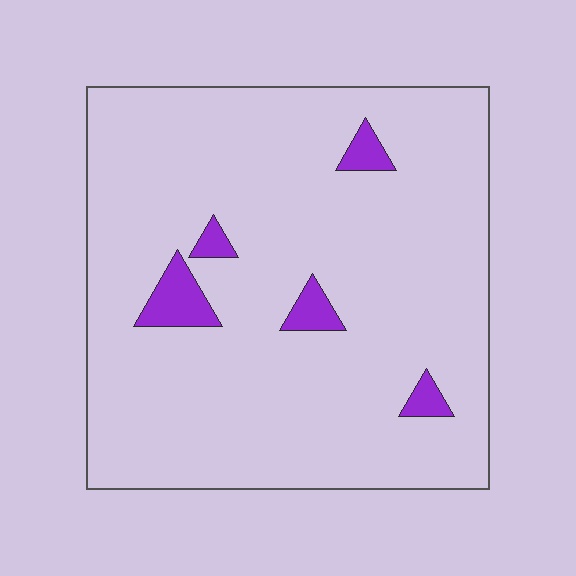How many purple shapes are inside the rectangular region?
5.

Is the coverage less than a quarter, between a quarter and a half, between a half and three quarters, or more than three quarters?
Less than a quarter.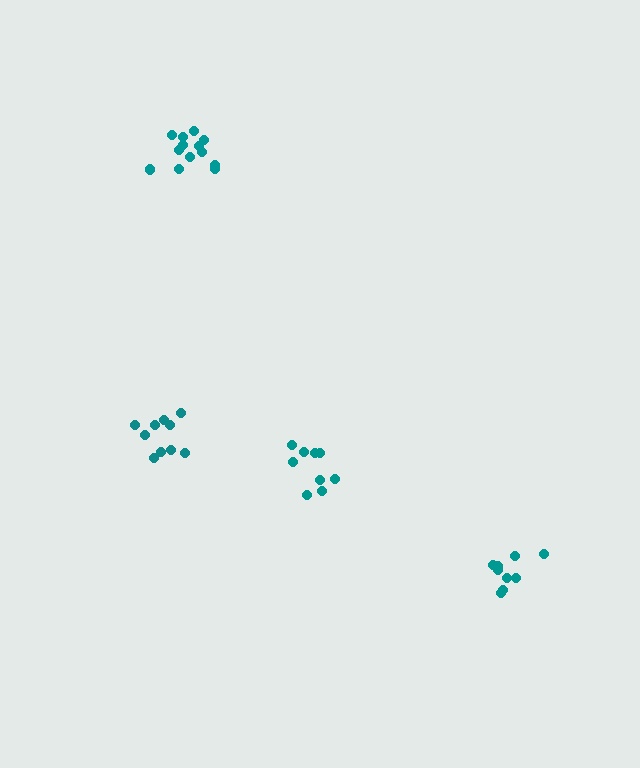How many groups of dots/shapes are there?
There are 4 groups.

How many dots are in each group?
Group 1: 13 dots, Group 2: 9 dots, Group 3: 9 dots, Group 4: 10 dots (41 total).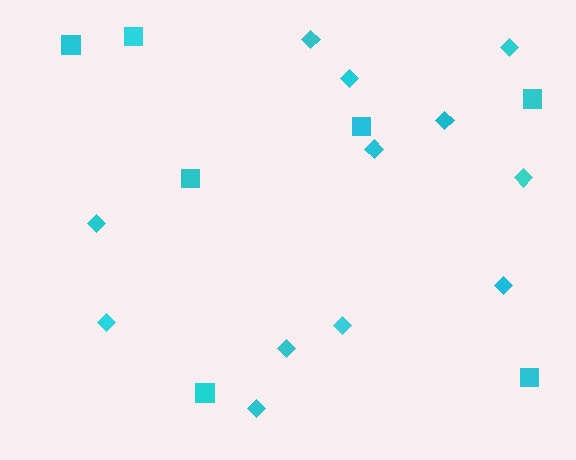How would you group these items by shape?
There are 2 groups: one group of diamonds (12) and one group of squares (7).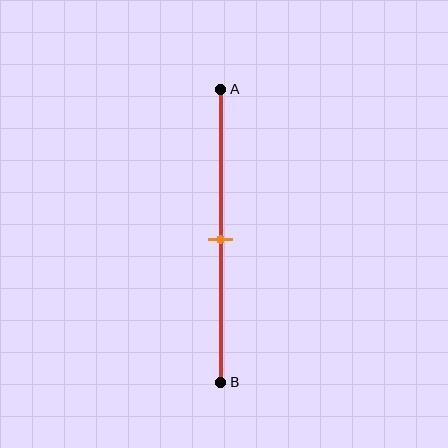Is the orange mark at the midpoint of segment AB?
Yes, the mark is approximately at the midpoint.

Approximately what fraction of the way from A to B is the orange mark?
The orange mark is approximately 50% of the way from A to B.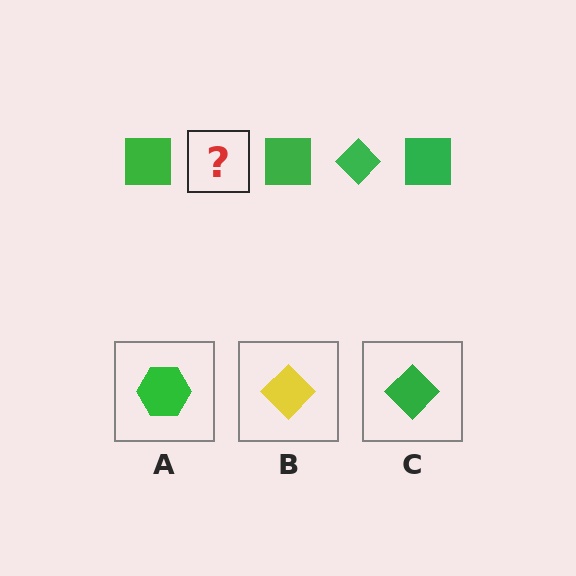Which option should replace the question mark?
Option C.